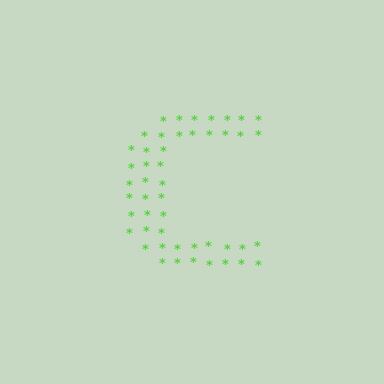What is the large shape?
The large shape is the letter C.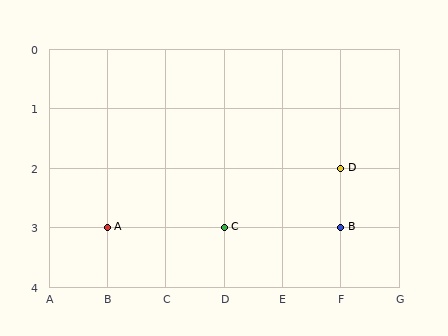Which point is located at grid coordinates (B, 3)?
Point A is at (B, 3).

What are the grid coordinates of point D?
Point D is at grid coordinates (F, 2).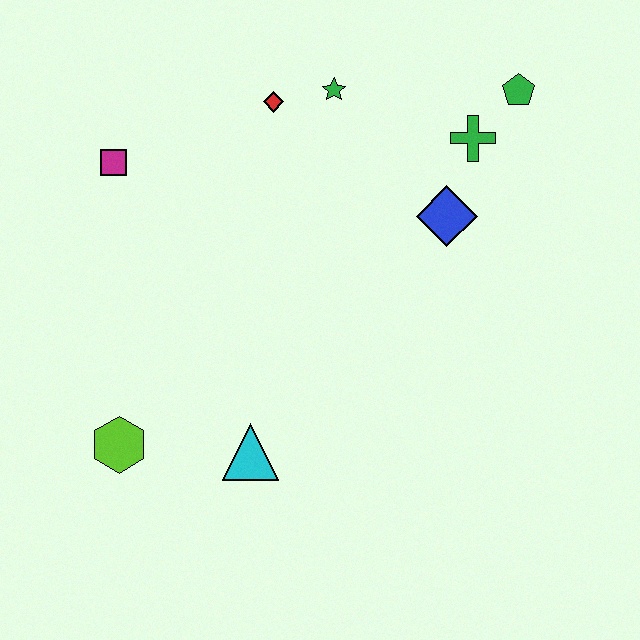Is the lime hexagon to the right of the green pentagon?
No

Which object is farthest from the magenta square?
The green pentagon is farthest from the magenta square.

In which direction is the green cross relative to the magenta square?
The green cross is to the right of the magenta square.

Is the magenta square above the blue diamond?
Yes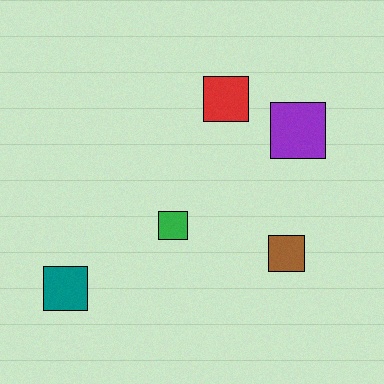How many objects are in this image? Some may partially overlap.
There are 5 objects.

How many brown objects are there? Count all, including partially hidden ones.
There is 1 brown object.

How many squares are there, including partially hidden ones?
There are 5 squares.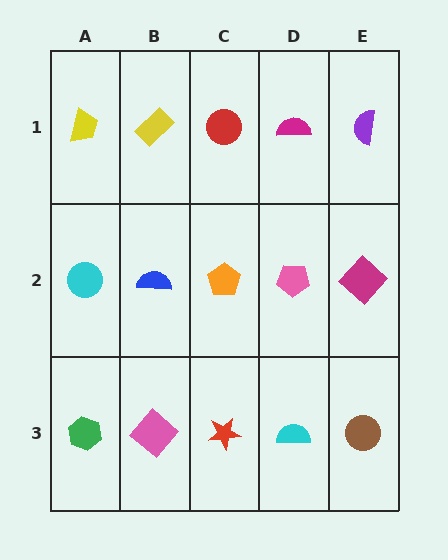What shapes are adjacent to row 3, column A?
A cyan circle (row 2, column A), a pink diamond (row 3, column B).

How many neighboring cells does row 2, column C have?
4.